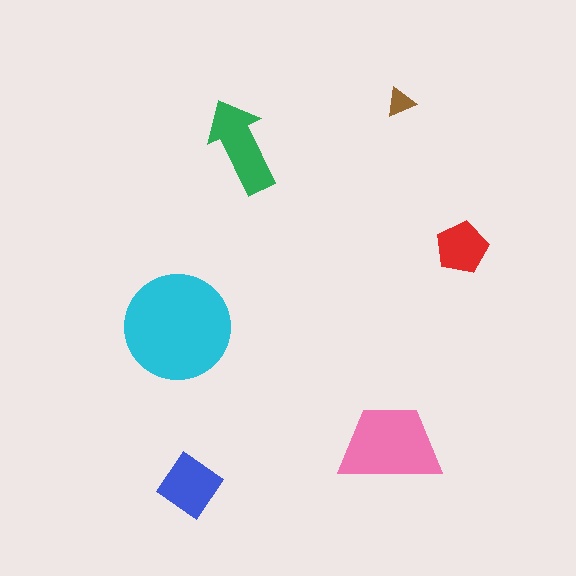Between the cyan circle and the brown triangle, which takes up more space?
The cyan circle.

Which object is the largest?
The cyan circle.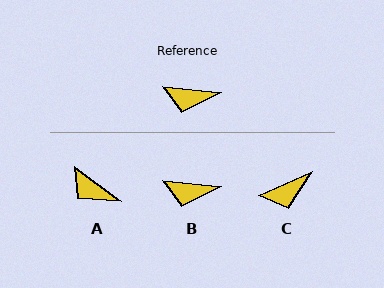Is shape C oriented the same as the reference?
No, it is off by about 31 degrees.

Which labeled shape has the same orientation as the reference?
B.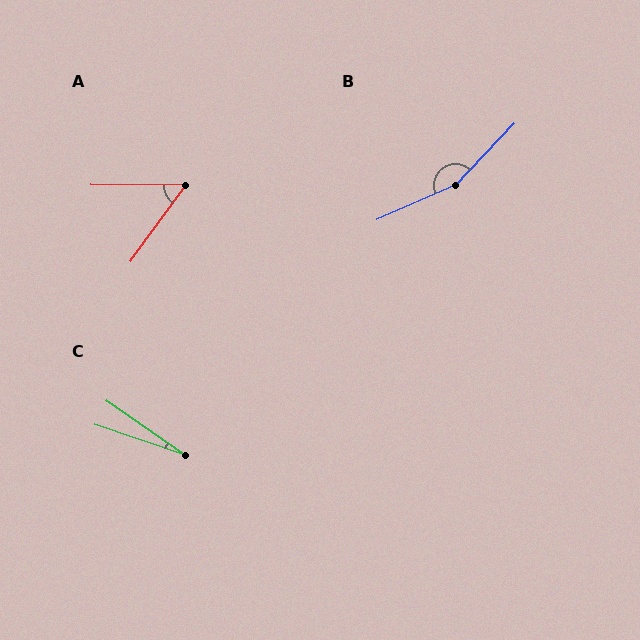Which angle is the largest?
B, at approximately 157 degrees.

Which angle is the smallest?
C, at approximately 16 degrees.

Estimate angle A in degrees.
Approximately 54 degrees.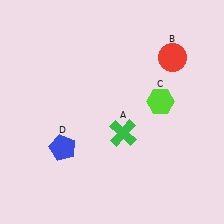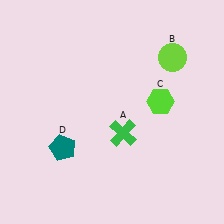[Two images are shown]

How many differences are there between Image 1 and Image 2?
There are 2 differences between the two images.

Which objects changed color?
B changed from red to lime. D changed from blue to teal.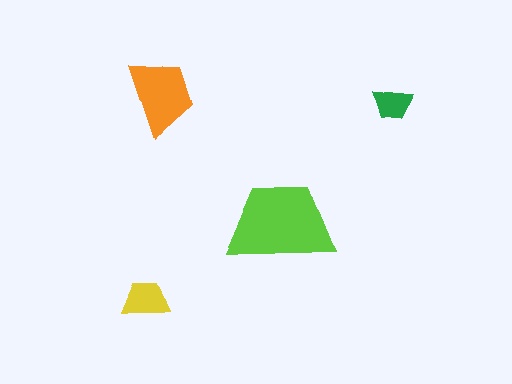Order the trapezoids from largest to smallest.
the lime one, the orange one, the yellow one, the green one.